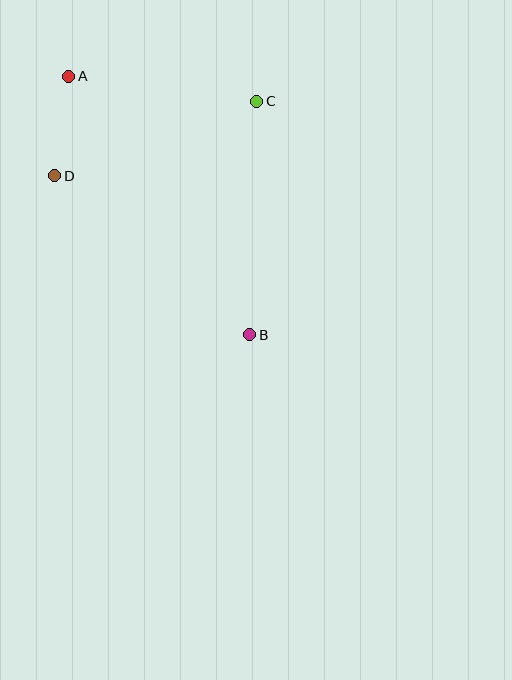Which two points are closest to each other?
Points A and D are closest to each other.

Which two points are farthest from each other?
Points A and B are farthest from each other.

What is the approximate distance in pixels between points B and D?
The distance between B and D is approximately 252 pixels.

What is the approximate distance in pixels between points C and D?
The distance between C and D is approximately 215 pixels.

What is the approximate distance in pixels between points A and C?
The distance between A and C is approximately 190 pixels.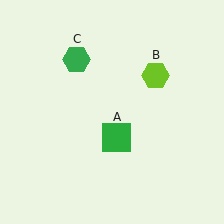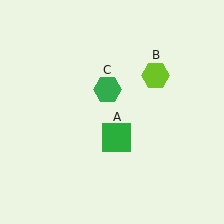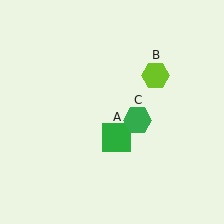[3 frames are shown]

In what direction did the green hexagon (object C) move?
The green hexagon (object C) moved down and to the right.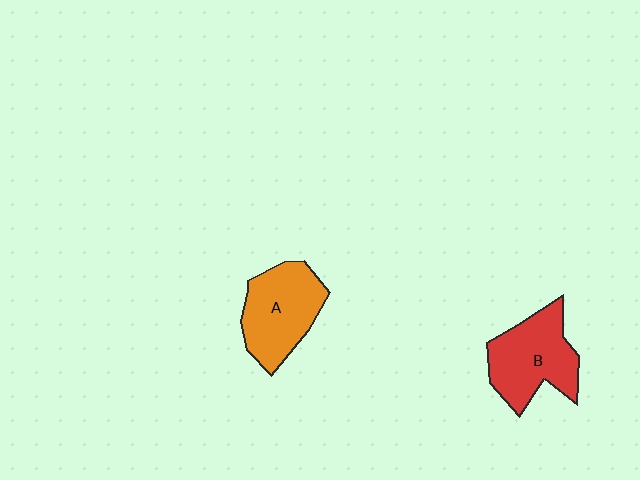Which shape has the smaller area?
Shape A (orange).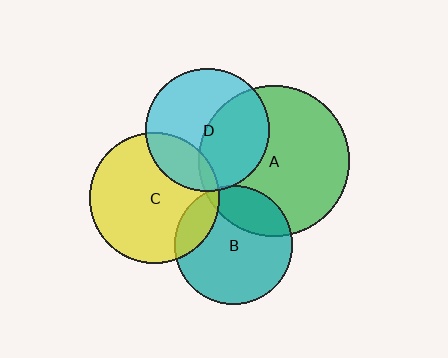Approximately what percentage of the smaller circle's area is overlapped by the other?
Approximately 25%.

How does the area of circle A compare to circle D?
Approximately 1.5 times.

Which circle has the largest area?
Circle A (green).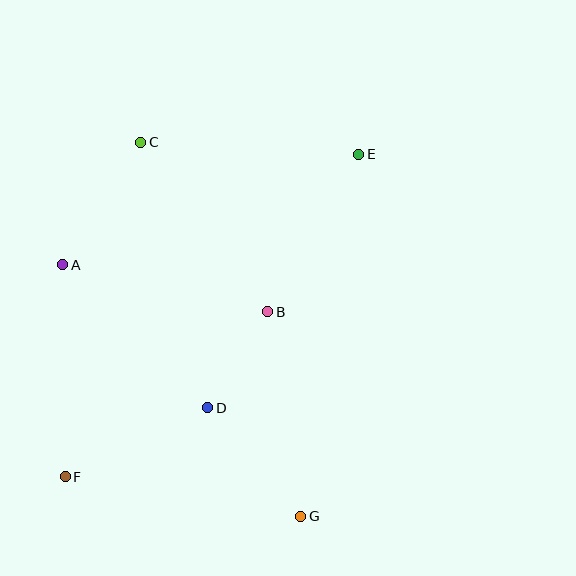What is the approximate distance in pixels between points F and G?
The distance between F and G is approximately 239 pixels.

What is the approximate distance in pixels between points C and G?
The distance between C and G is approximately 407 pixels.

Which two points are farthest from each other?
Points E and F are farthest from each other.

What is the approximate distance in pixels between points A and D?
The distance between A and D is approximately 204 pixels.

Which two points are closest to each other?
Points B and D are closest to each other.